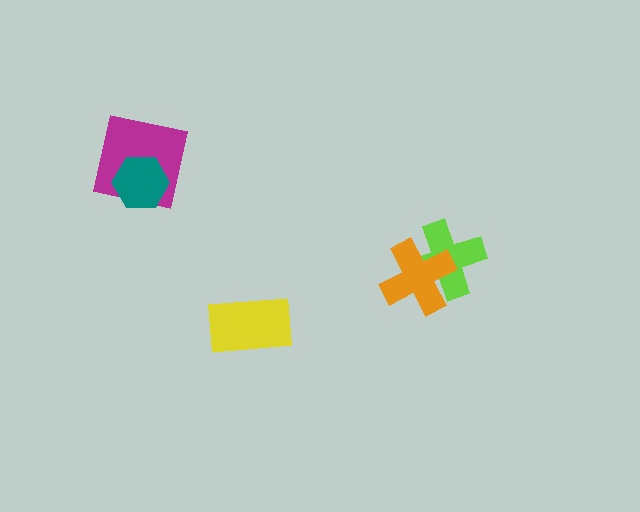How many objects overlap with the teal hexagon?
1 object overlaps with the teal hexagon.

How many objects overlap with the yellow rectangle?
0 objects overlap with the yellow rectangle.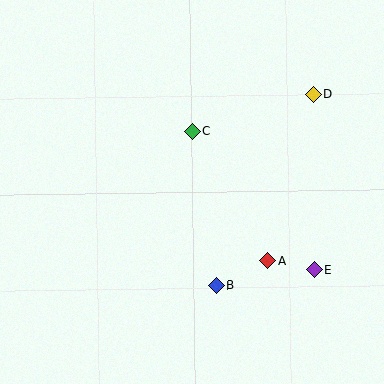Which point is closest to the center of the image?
Point C at (192, 131) is closest to the center.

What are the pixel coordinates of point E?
Point E is at (314, 270).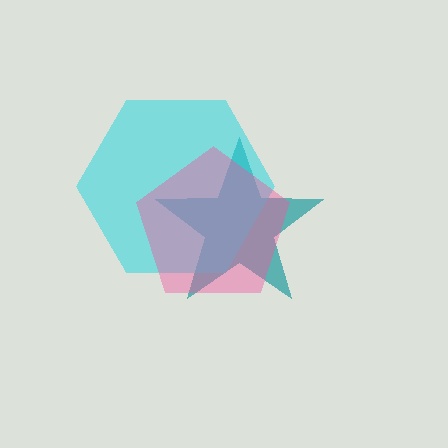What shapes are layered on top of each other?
The layered shapes are: a teal star, a cyan hexagon, a pink pentagon.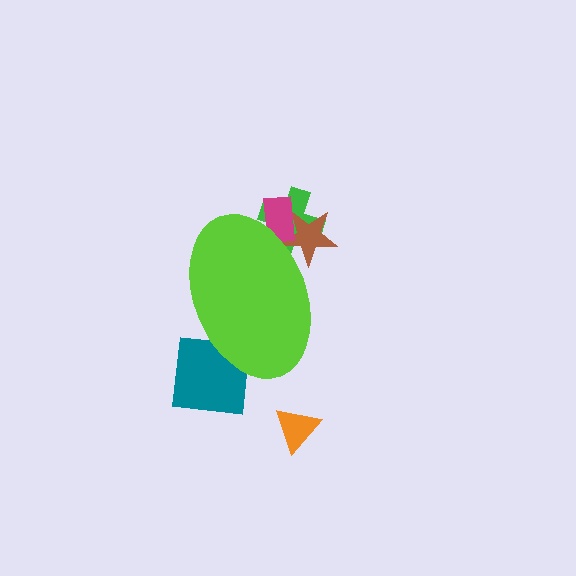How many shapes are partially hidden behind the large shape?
4 shapes are partially hidden.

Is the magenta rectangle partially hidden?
Yes, the magenta rectangle is partially hidden behind the lime ellipse.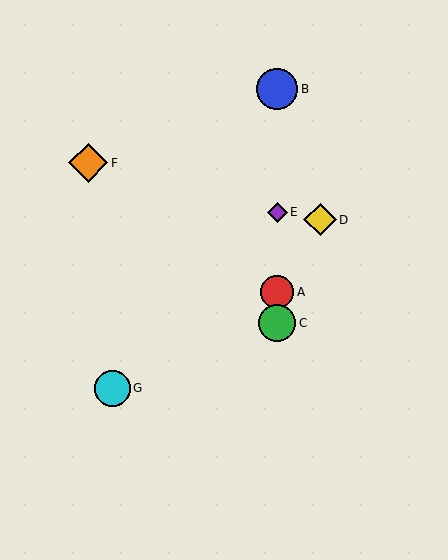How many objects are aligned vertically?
4 objects (A, B, C, E) are aligned vertically.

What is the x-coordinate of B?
Object B is at x≈277.